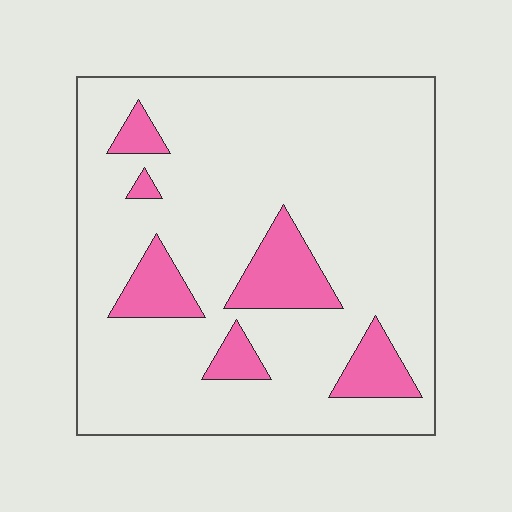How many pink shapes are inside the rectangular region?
6.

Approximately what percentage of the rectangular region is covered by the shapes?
Approximately 15%.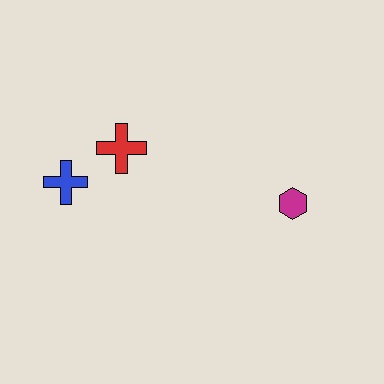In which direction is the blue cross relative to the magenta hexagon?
The blue cross is to the left of the magenta hexagon.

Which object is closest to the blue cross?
The red cross is closest to the blue cross.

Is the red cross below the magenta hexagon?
No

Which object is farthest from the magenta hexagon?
The blue cross is farthest from the magenta hexagon.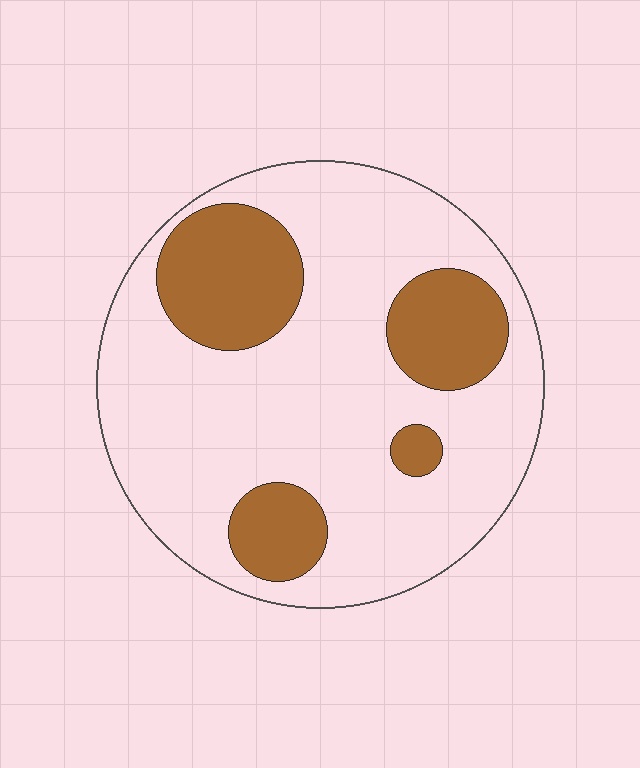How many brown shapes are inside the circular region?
4.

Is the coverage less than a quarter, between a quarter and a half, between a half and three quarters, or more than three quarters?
Less than a quarter.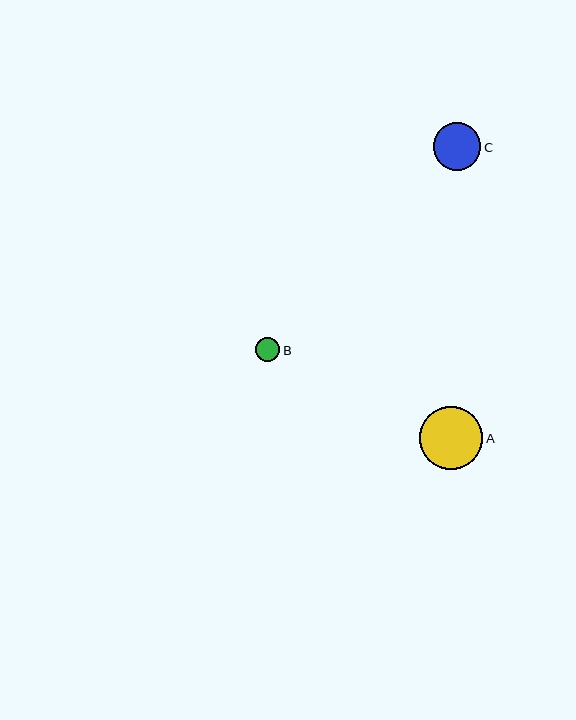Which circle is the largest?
Circle A is the largest with a size of approximately 63 pixels.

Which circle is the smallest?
Circle B is the smallest with a size of approximately 24 pixels.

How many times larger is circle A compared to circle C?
Circle A is approximately 1.3 times the size of circle C.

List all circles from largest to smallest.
From largest to smallest: A, C, B.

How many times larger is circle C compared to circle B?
Circle C is approximately 2.0 times the size of circle B.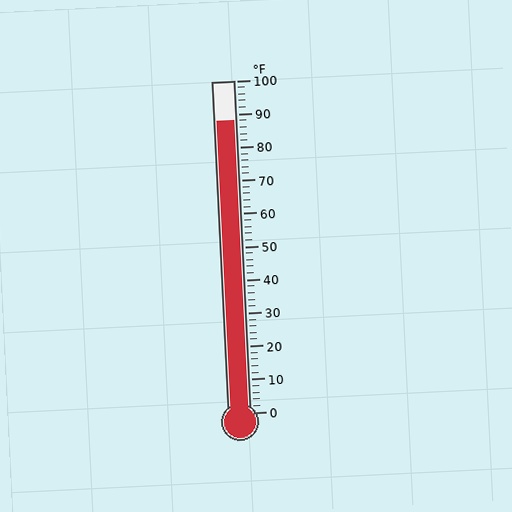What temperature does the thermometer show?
The thermometer shows approximately 88°F.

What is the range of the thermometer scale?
The thermometer scale ranges from 0°F to 100°F.